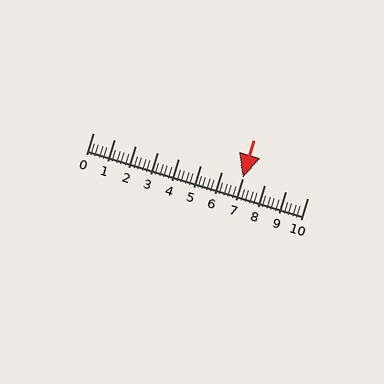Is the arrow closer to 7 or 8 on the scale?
The arrow is closer to 7.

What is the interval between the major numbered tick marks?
The major tick marks are spaced 1 units apart.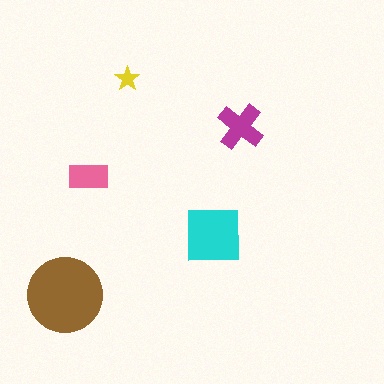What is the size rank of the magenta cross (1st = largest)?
3rd.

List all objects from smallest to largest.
The yellow star, the pink rectangle, the magenta cross, the cyan square, the brown circle.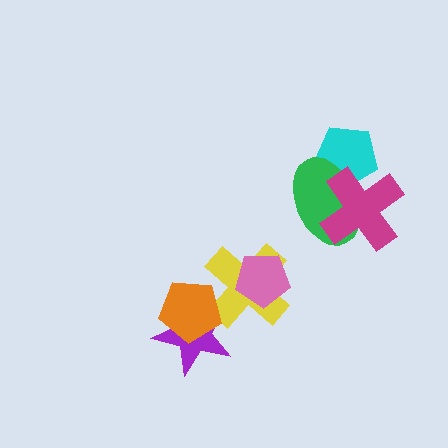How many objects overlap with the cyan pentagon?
2 objects overlap with the cyan pentagon.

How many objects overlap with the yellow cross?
3 objects overlap with the yellow cross.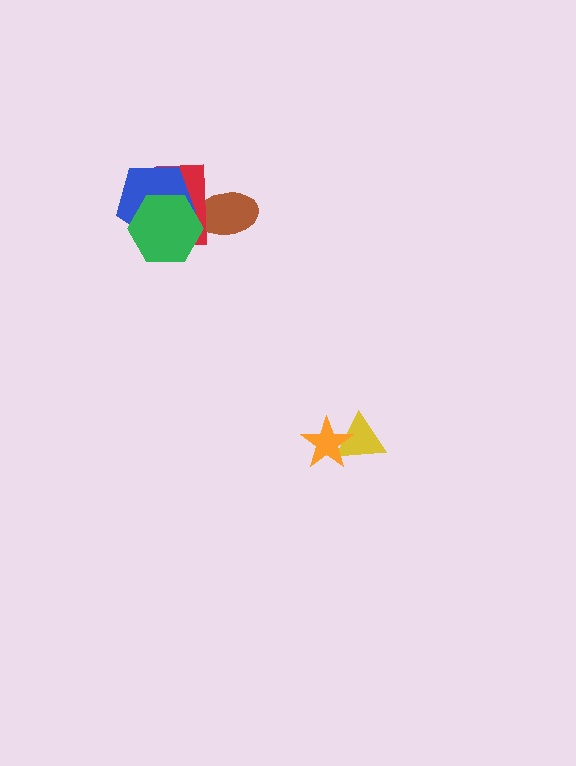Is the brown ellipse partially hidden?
Yes, it is partially covered by another shape.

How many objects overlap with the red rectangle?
3 objects overlap with the red rectangle.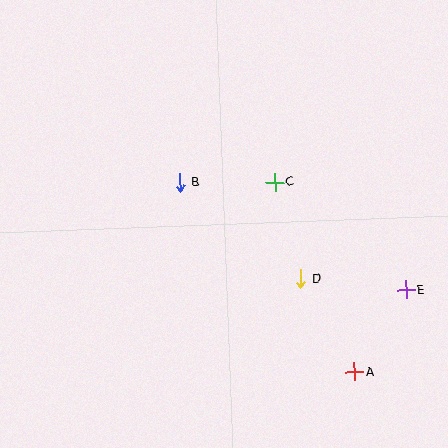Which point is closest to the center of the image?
Point B at (180, 183) is closest to the center.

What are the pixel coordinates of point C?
Point C is at (275, 182).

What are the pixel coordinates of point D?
Point D is at (301, 279).